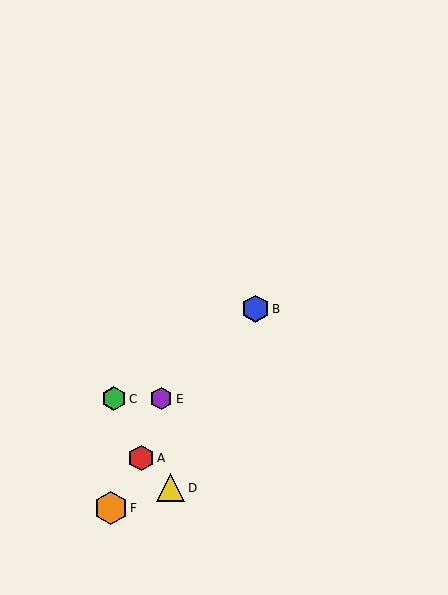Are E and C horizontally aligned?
Yes, both are at y≈399.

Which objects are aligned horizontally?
Objects C, E are aligned horizontally.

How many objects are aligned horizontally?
2 objects (C, E) are aligned horizontally.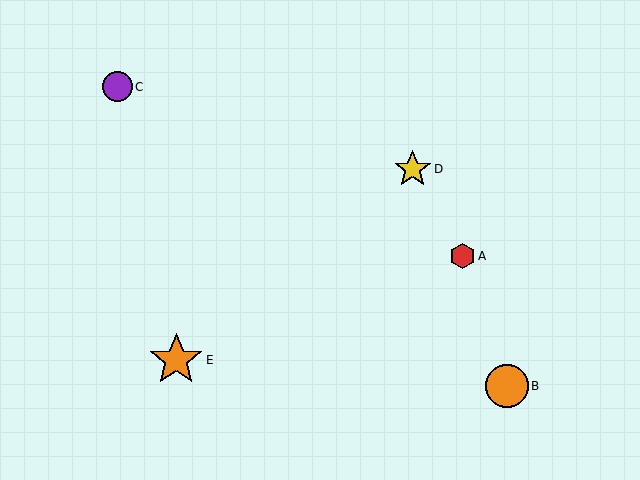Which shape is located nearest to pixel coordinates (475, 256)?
The red hexagon (labeled A) at (463, 256) is nearest to that location.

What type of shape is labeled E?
Shape E is an orange star.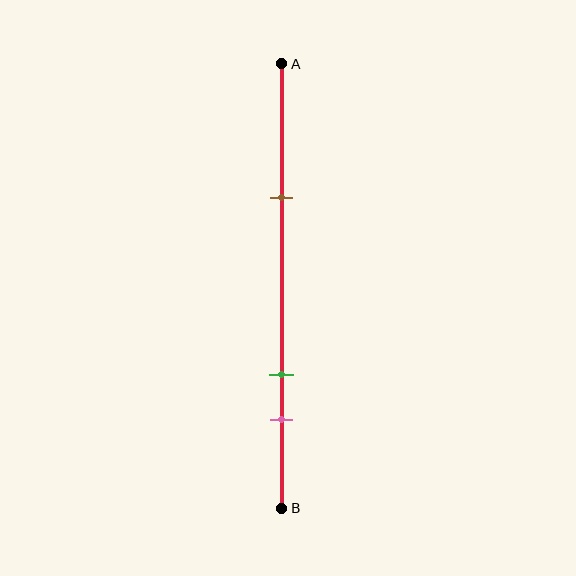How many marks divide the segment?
There are 3 marks dividing the segment.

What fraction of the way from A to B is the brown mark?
The brown mark is approximately 30% (0.3) of the way from A to B.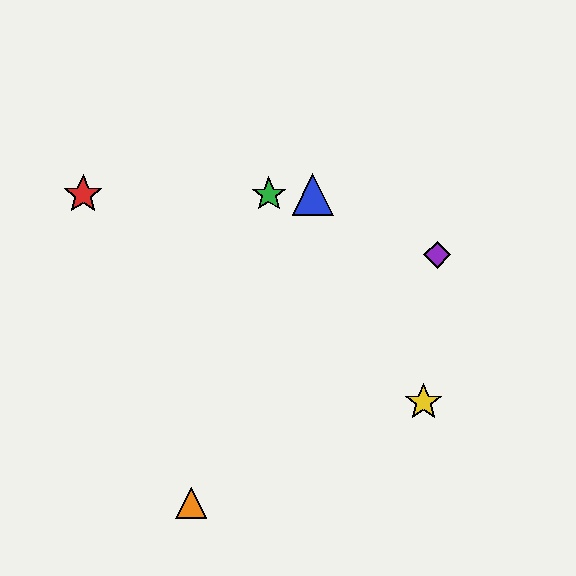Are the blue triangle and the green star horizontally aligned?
Yes, both are at y≈195.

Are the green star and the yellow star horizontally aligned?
No, the green star is at y≈195 and the yellow star is at y≈402.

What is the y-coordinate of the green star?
The green star is at y≈195.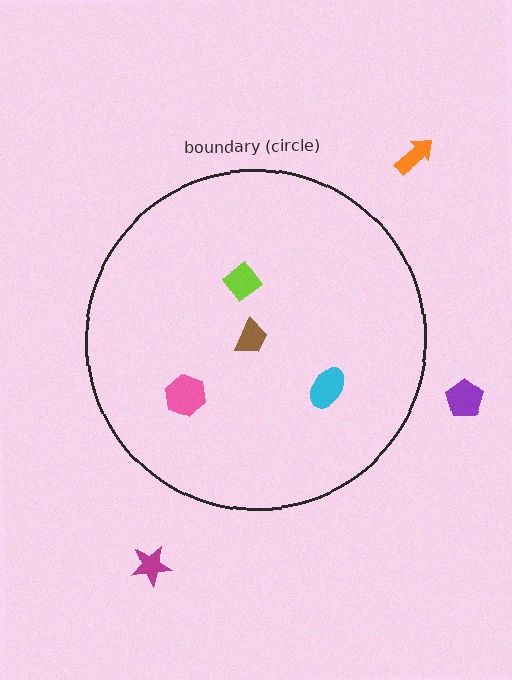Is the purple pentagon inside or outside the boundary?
Outside.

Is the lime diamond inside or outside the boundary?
Inside.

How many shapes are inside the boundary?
4 inside, 3 outside.